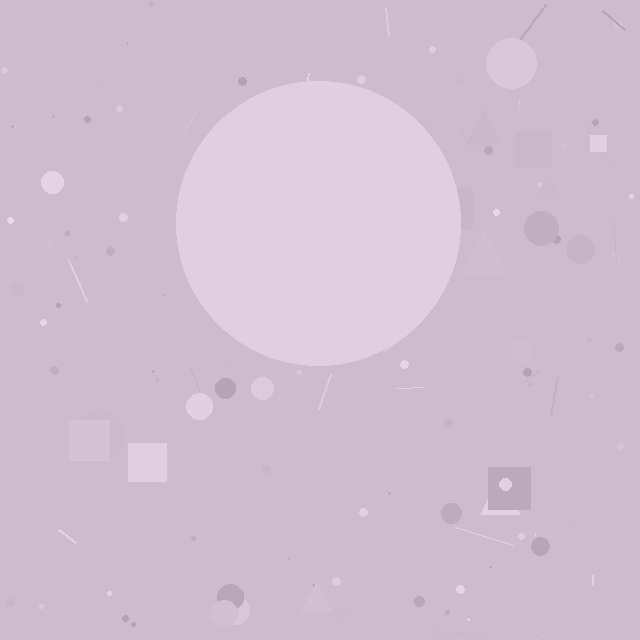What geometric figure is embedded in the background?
A circle is embedded in the background.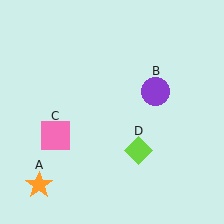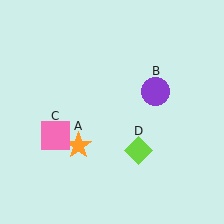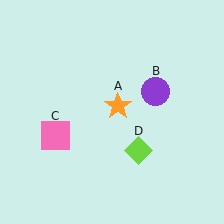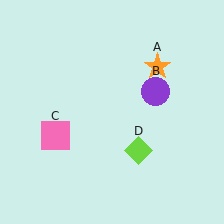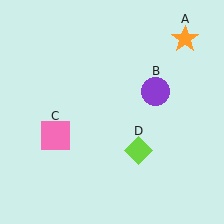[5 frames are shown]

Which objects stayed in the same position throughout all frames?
Purple circle (object B) and pink square (object C) and lime diamond (object D) remained stationary.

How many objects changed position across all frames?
1 object changed position: orange star (object A).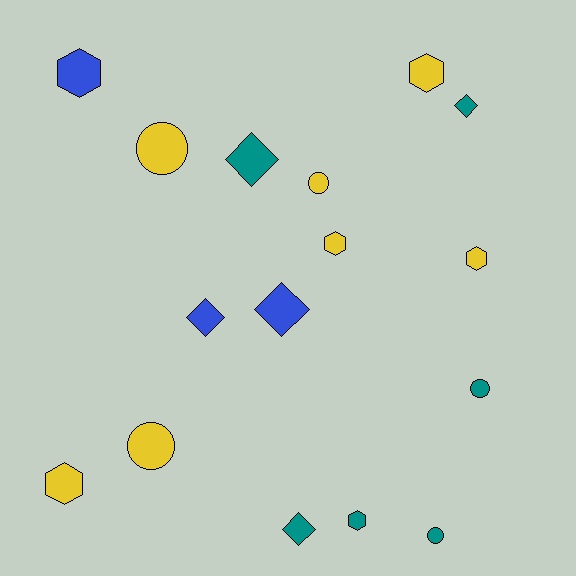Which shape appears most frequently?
Hexagon, with 6 objects.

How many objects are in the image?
There are 16 objects.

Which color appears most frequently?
Yellow, with 7 objects.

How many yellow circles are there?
There are 3 yellow circles.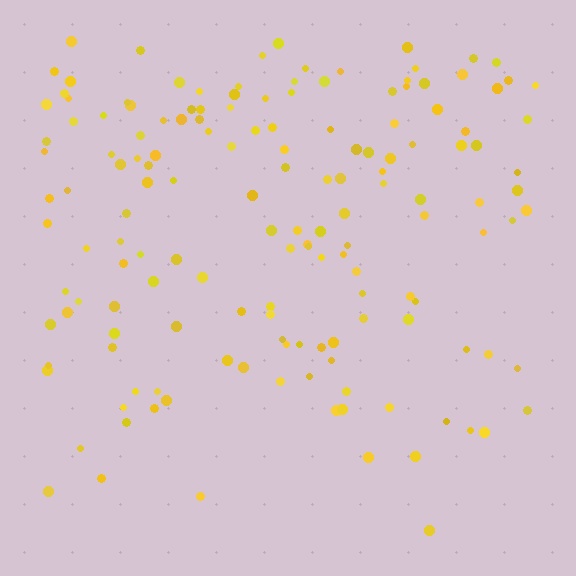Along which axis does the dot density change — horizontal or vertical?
Vertical.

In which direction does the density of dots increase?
From bottom to top, with the top side densest.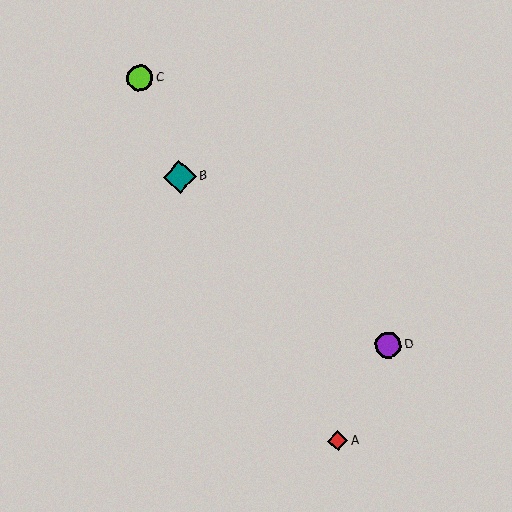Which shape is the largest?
The teal diamond (labeled B) is the largest.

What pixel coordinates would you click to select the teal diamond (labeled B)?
Click at (180, 177) to select the teal diamond B.